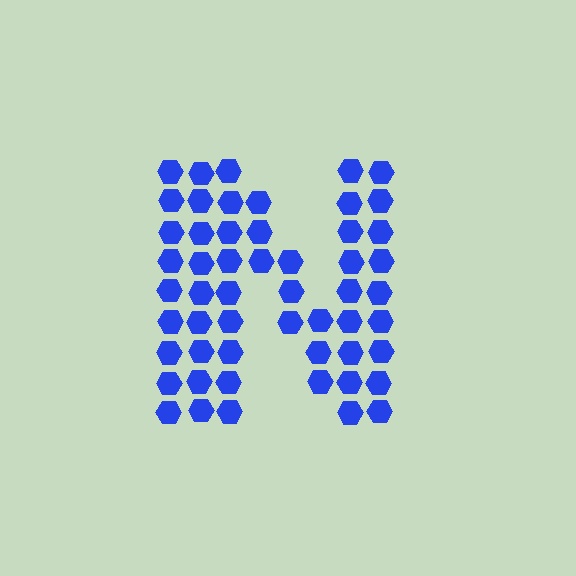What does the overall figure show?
The overall figure shows the letter N.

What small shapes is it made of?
It is made of small hexagons.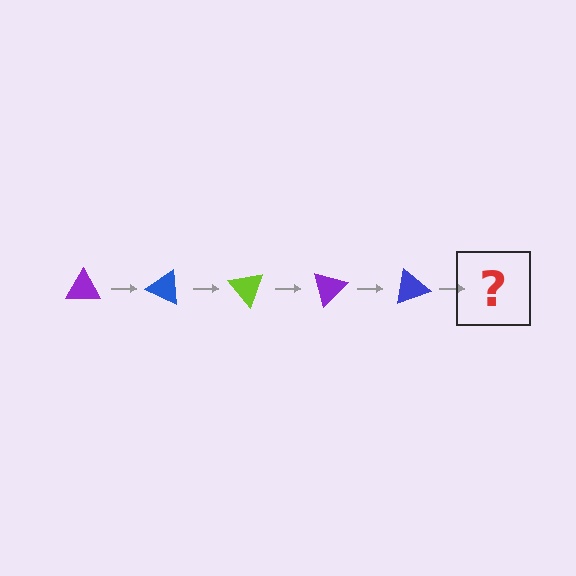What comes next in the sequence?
The next element should be a lime triangle, rotated 125 degrees from the start.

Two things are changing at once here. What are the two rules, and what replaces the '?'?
The two rules are that it rotates 25 degrees each step and the color cycles through purple, blue, and lime. The '?' should be a lime triangle, rotated 125 degrees from the start.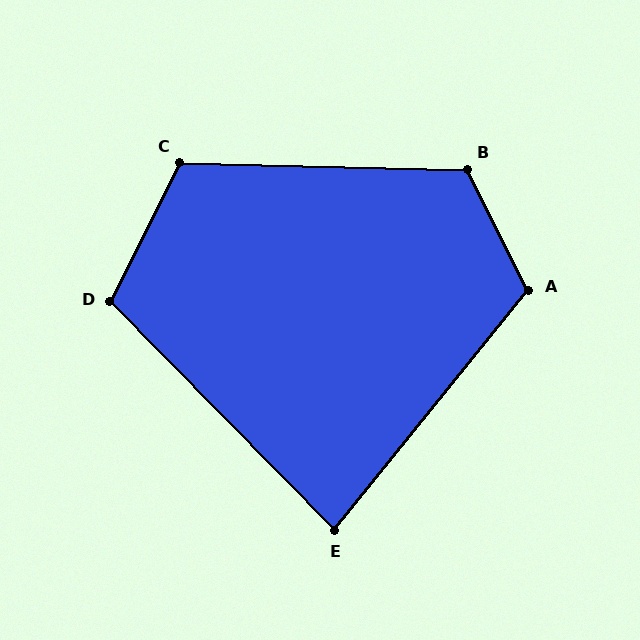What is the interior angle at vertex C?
Approximately 115 degrees (obtuse).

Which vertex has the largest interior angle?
B, at approximately 118 degrees.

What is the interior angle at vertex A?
Approximately 114 degrees (obtuse).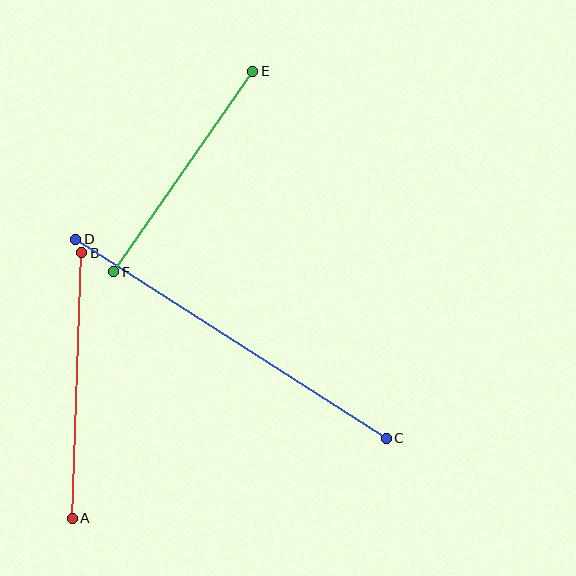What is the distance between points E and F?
The distance is approximately 244 pixels.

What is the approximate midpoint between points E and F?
The midpoint is at approximately (183, 171) pixels.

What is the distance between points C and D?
The distance is approximately 369 pixels.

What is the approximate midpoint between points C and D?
The midpoint is at approximately (231, 339) pixels.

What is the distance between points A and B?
The distance is approximately 266 pixels.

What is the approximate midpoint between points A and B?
The midpoint is at approximately (77, 385) pixels.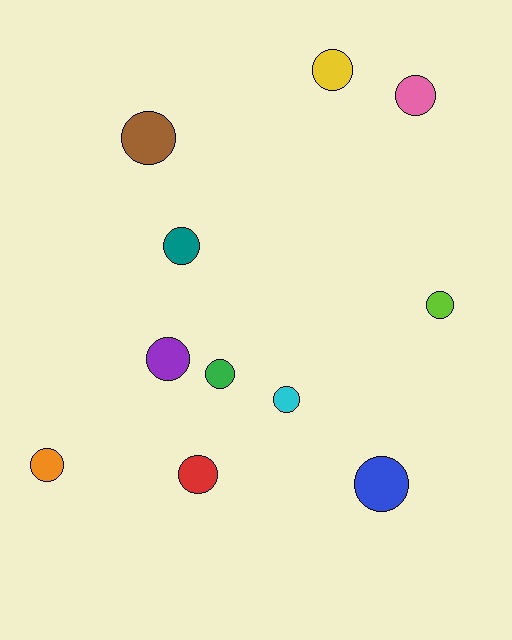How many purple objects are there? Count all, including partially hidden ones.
There is 1 purple object.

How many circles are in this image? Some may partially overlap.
There are 11 circles.